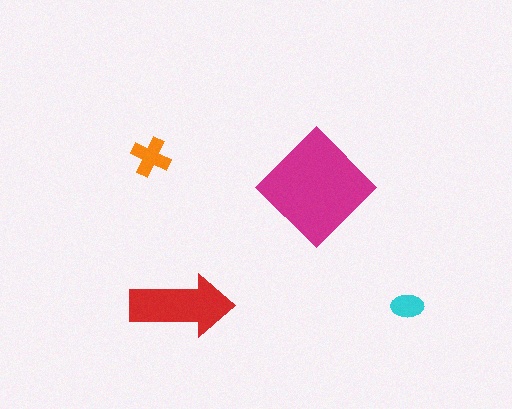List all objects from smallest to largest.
The cyan ellipse, the orange cross, the red arrow, the magenta diamond.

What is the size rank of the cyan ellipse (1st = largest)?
4th.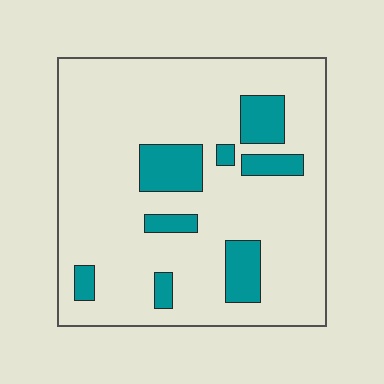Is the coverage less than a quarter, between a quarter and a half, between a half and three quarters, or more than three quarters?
Less than a quarter.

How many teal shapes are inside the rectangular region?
8.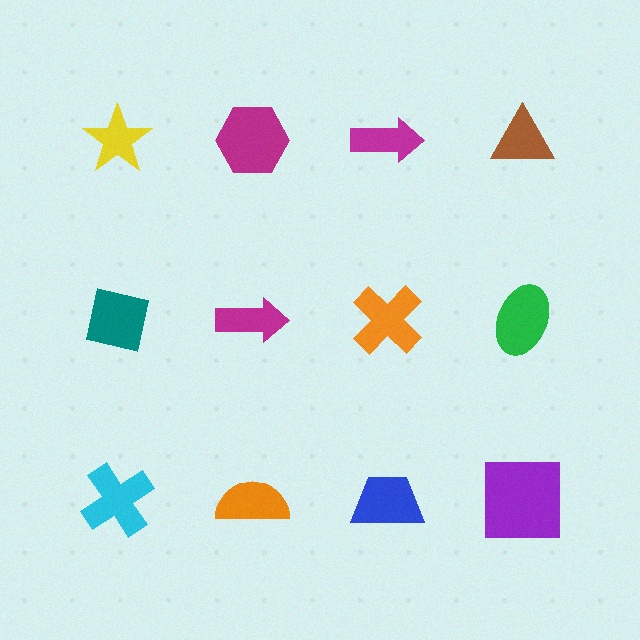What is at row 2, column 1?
A teal square.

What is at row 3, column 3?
A blue trapezoid.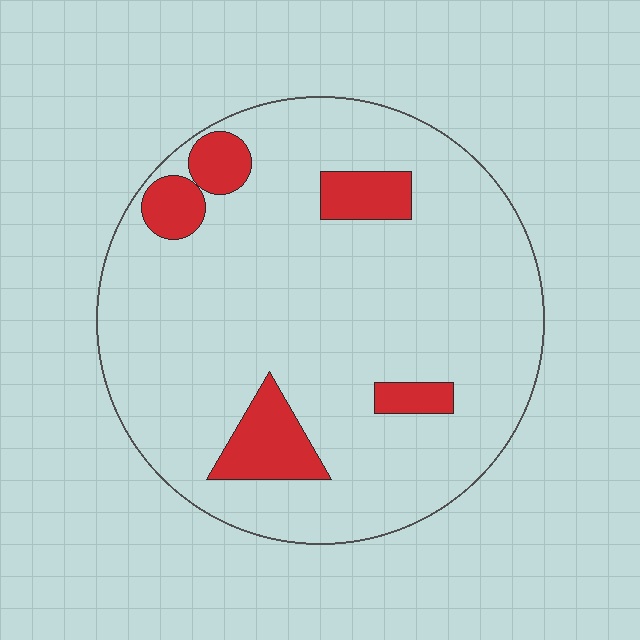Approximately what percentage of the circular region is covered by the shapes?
Approximately 15%.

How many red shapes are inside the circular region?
5.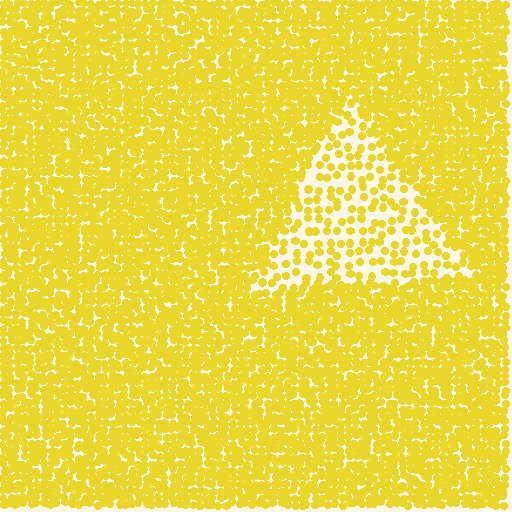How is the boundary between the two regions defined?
The boundary is defined by a change in element density (approximately 2.5x ratio). All elements are the same color, size, and shape.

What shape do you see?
I see a triangle.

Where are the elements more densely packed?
The elements are more densely packed outside the triangle boundary.